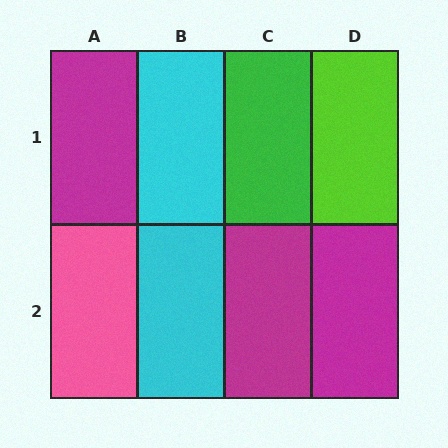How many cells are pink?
1 cell is pink.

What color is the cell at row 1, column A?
Magenta.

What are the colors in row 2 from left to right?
Pink, cyan, magenta, magenta.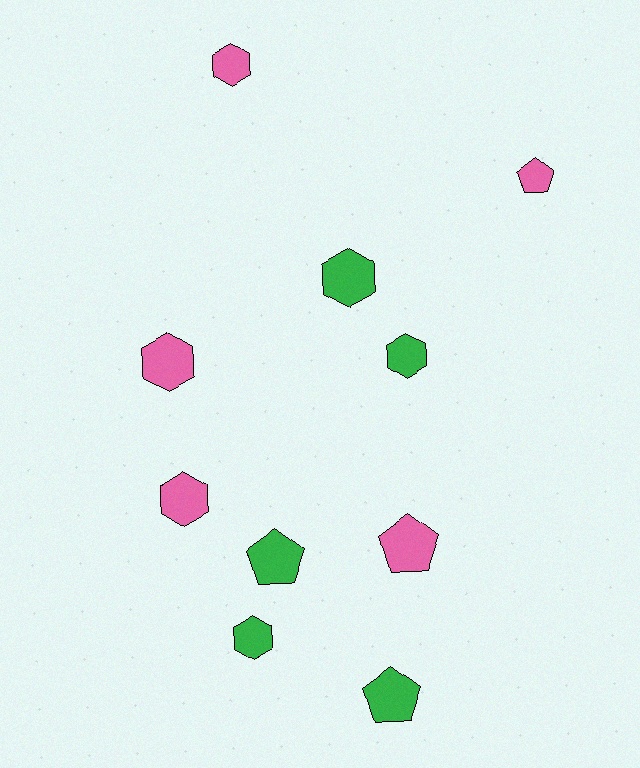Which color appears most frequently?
Green, with 5 objects.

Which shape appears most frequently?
Hexagon, with 6 objects.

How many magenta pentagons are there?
There are no magenta pentagons.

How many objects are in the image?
There are 10 objects.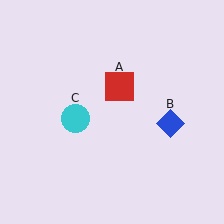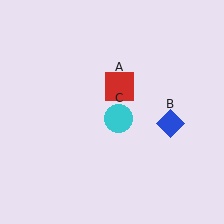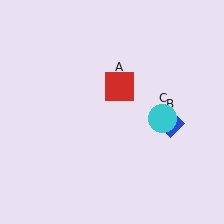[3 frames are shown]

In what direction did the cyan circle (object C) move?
The cyan circle (object C) moved right.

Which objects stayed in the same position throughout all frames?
Red square (object A) and blue diamond (object B) remained stationary.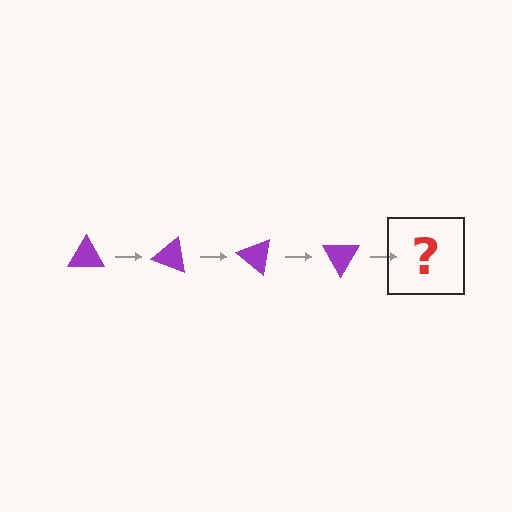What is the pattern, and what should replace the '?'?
The pattern is that the triangle rotates 20 degrees each step. The '?' should be a purple triangle rotated 80 degrees.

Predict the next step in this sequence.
The next step is a purple triangle rotated 80 degrees.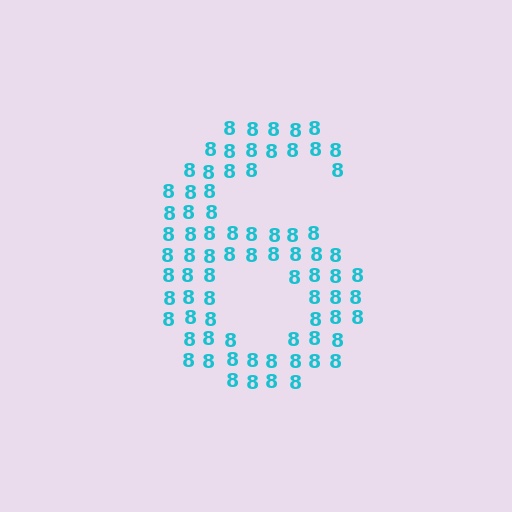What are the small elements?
The small elements are digit 8's.